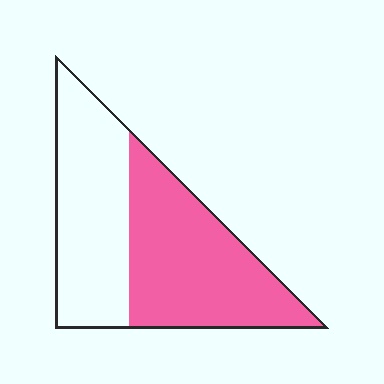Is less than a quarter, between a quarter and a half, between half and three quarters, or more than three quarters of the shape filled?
Between half and three quarters.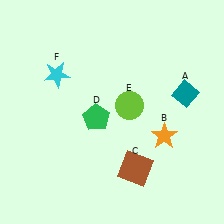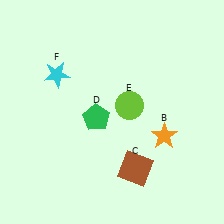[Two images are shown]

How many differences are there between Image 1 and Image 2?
There is 1 difference between the two images.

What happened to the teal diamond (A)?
The teal diamond (A) was removed in Image 2. It was in the top-right area of Image 1.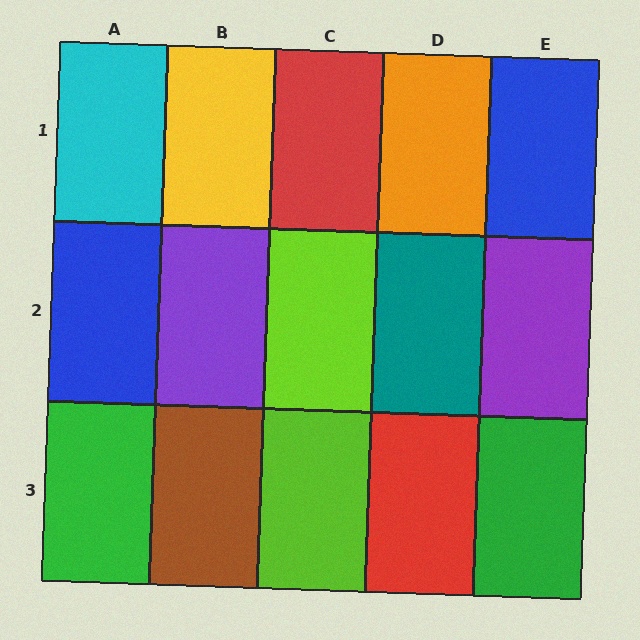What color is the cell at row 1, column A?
Cyan.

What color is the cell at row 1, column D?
Orange.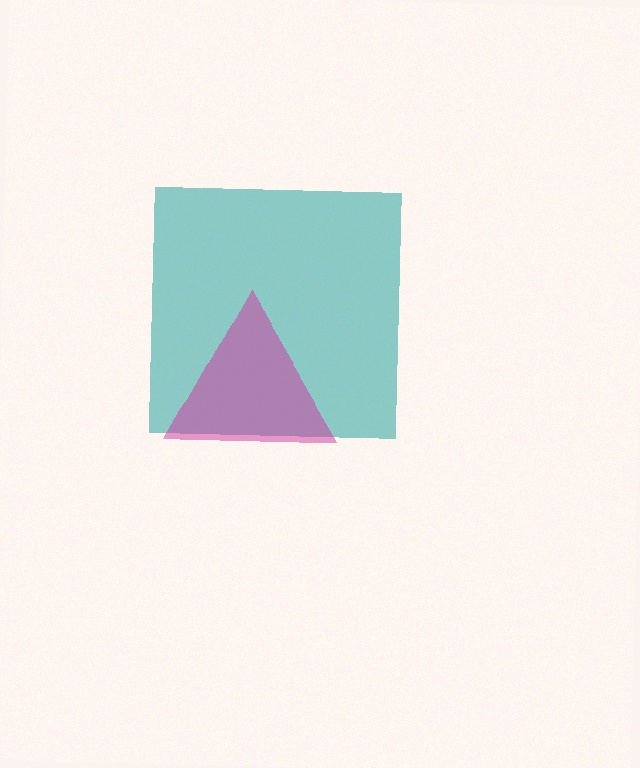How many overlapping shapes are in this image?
There are 2 overlapping shapes in the image.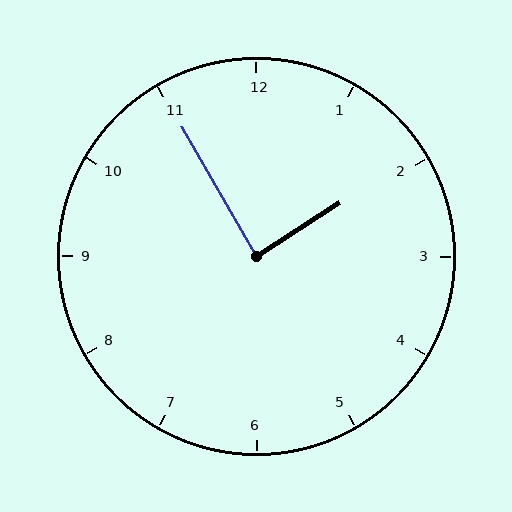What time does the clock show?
1:55.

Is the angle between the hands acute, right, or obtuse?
It is right.